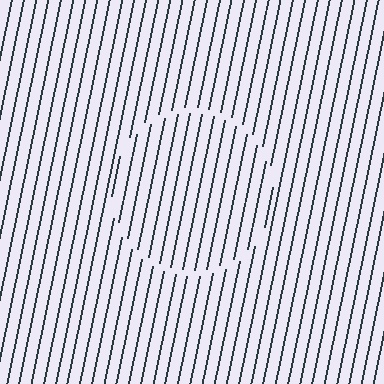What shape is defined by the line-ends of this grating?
An illusory circle. The interior of the shape contains the same grating, shifted by half a period — the contour is defined by the phase discontinuity where line-ends from the inner and outer gratings abut.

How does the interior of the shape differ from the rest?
The interior of the shape contains the same grating, shifted by half a period — the contour is defined by the phase discontinuity where line-ends from the inner and outer gratings abut.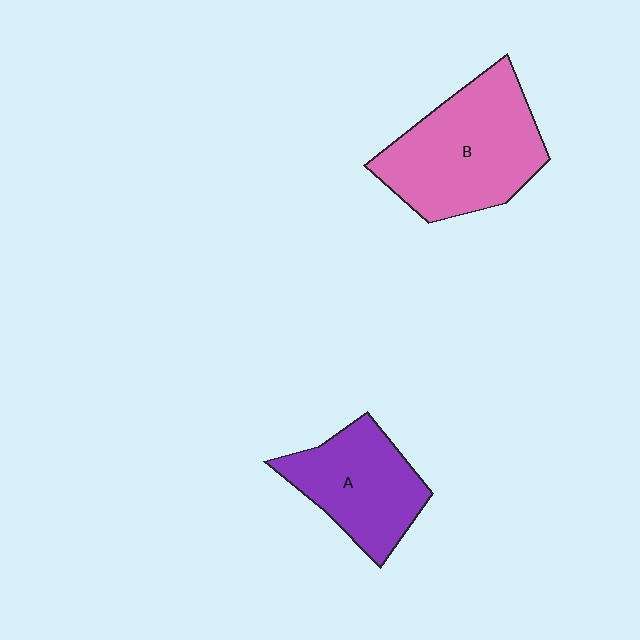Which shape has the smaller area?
Shape A (purple).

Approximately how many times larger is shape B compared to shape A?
Approximately 1.4 times.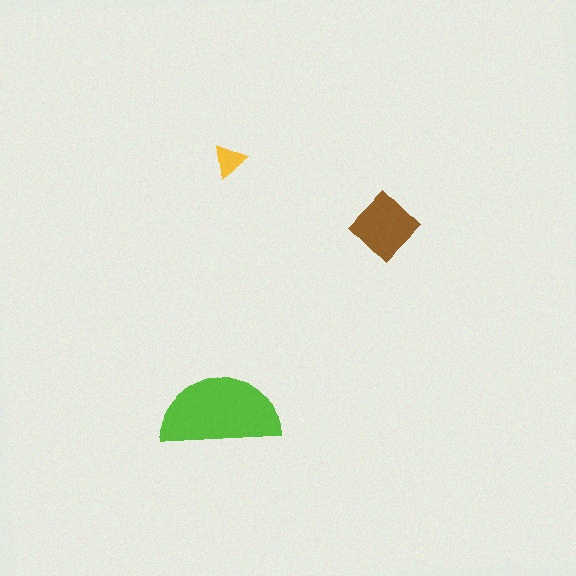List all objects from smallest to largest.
The yellow triangle, the brown diamond, the lime semicircle.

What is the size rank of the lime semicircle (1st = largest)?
1st.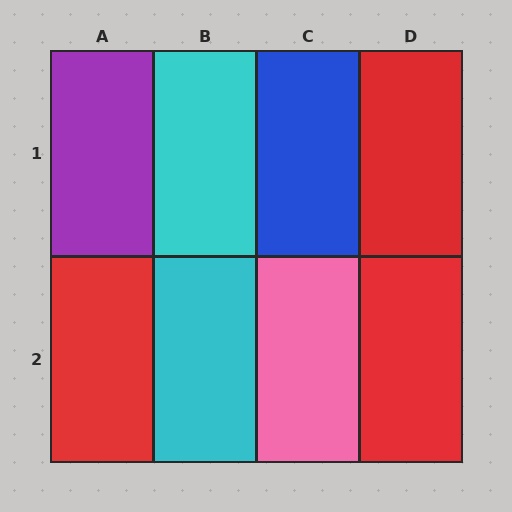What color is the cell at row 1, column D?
Red.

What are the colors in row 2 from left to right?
Red, cyan, pink, red.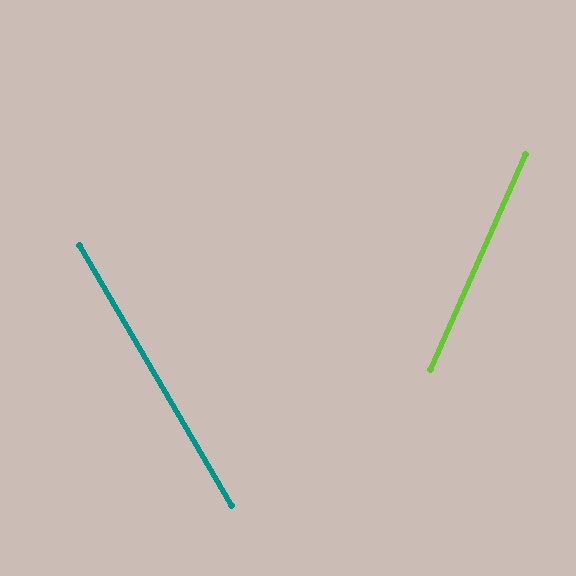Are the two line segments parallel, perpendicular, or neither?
Neither parallel nor perpendicular — they differ by about 54°.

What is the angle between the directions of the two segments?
Approximately 54 degrees.